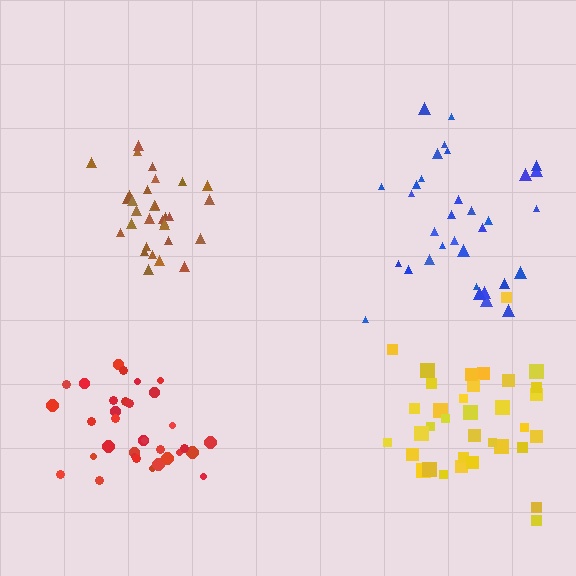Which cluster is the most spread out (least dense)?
Blue.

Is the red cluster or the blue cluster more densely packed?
Red.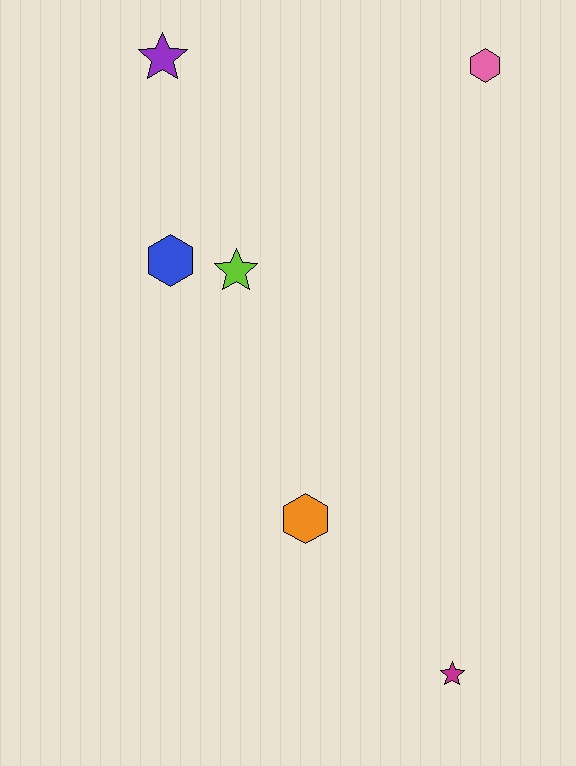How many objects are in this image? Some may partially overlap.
There are 6 objects.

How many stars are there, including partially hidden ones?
There are 3 stars.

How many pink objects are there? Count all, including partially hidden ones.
There is 1 pink object.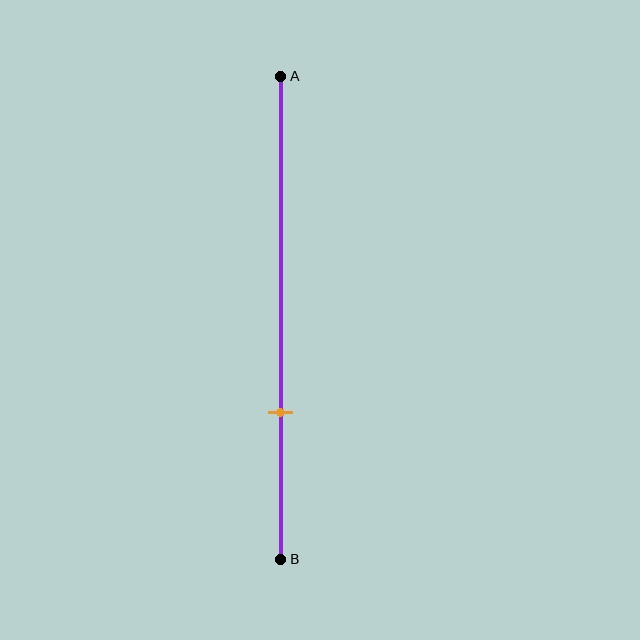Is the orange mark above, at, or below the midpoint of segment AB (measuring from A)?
The orange mark is below the midpoint of segment AB.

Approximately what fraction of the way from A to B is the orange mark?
The orange mark is approximately 70% of the way from A to B.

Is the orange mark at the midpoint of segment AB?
No, the mark is at about 70% from A, not at the 50% midpoint.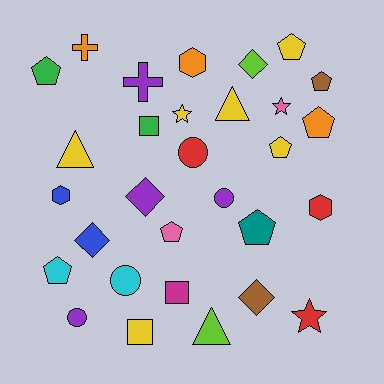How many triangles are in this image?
There are 3 triangles.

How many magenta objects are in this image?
There is 1 magenta object.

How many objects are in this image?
There are 30 objects.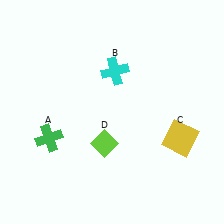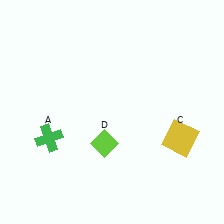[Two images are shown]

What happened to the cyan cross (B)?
The cyan cross (B) was removed in Image 2. It was in the top-right area of Image 1.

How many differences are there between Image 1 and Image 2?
There is 1 difference between the two images.